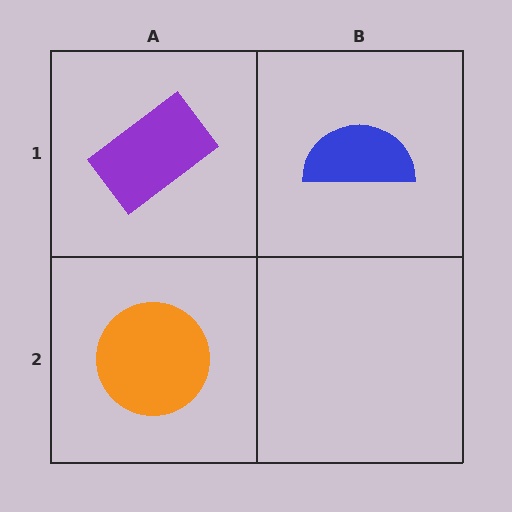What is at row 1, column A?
A purple rectangle.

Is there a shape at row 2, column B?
No, that cell is empty.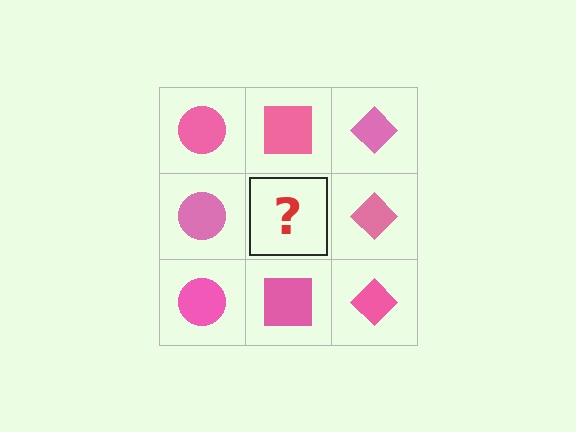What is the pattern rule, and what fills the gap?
The rule is that each column has a consistent shape. The gap should be filled with a pink square.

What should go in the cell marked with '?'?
The missing cell should contain a pink square.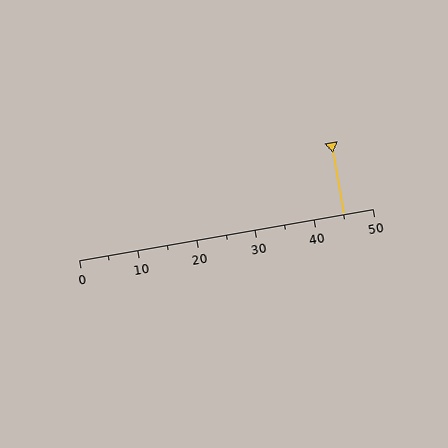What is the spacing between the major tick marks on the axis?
The major ticks are spaced 10 apart.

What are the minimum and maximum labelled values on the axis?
The axis runs from 0 to 50.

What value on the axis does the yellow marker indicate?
The marker indicates approximately 45.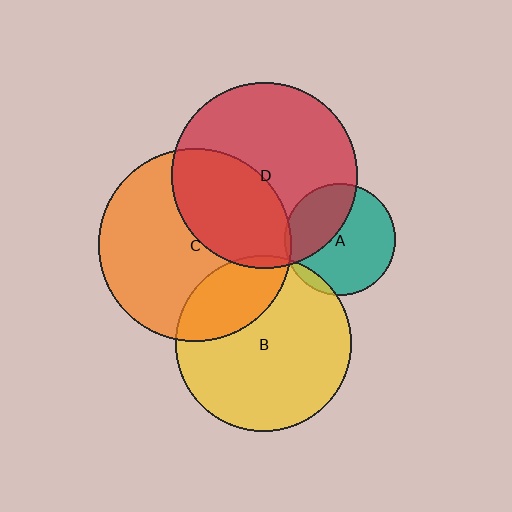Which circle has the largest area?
Circle C (orange).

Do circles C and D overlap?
Yes.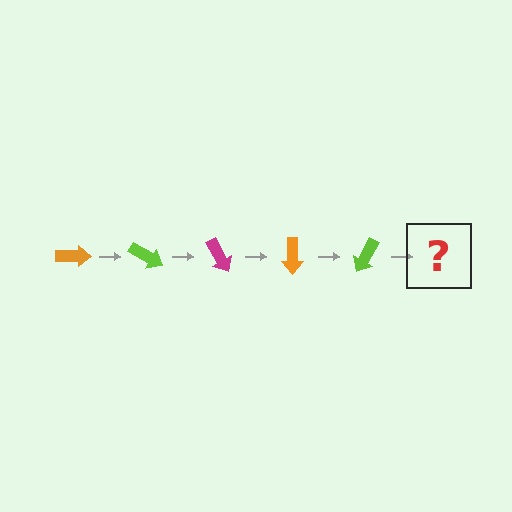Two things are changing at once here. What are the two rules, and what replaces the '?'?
The two rules are that it rotates 30 degrees each step and the color cycles through orange, lime, and magenta. The '?' should be a magenta arrow, rotated 150 degrees from the start.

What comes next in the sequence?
The next element should be a magenta arrow, rotated 150 degrees from the start.